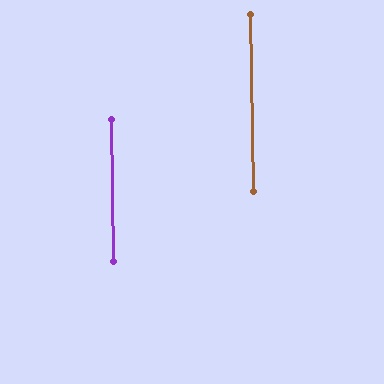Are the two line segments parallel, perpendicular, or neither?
Parallel — their directions differ by only 0.2°.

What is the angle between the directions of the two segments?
Approximately 0 degrees.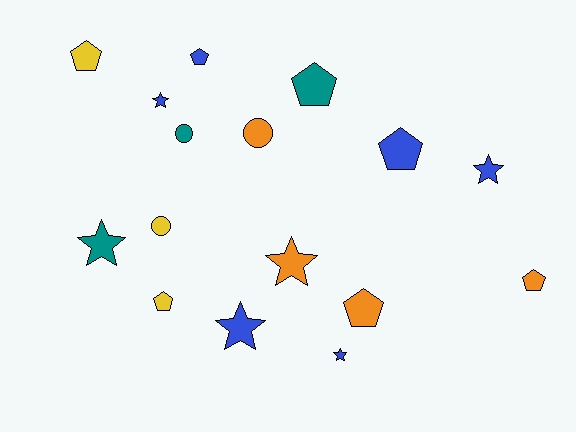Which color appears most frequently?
Blue, with 6 objects.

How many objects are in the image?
There are 16 objects.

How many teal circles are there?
There is 1 teal circle.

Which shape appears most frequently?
Pentagon, with 7 objects.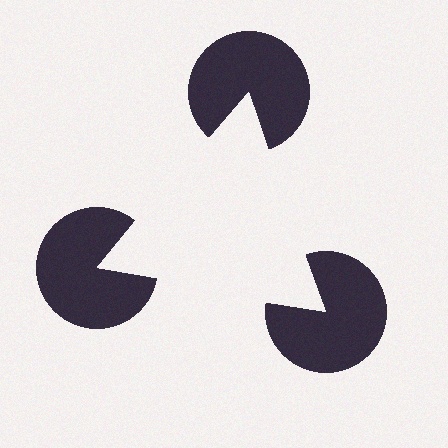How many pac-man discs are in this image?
There are 3 — one at each vertex of the illusory triangle.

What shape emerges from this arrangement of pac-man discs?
An illusory triangle — its edges are inferred from the aligned wedge cuts in the pac-man discs, not physically drawn.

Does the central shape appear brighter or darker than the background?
It typically appears slightly brighter than the background, even though no actual brightness change is drawn.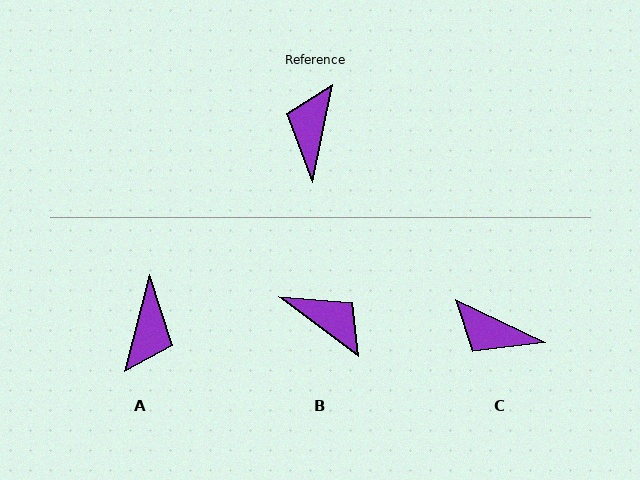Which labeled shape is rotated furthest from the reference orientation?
A, about 177 degrees away.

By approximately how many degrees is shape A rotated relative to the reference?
Approximately 177 degrees counter-clockwise.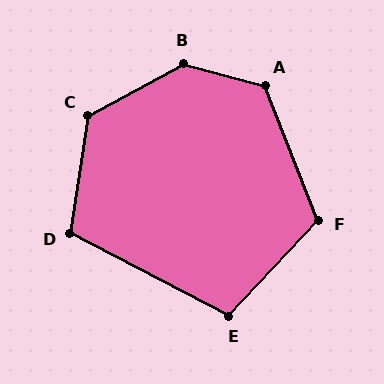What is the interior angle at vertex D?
Approximately 109 degrees (obtuse).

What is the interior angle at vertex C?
Approximately 128 degrees (obtuse).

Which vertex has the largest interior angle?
B, at approximately 136 degrees.